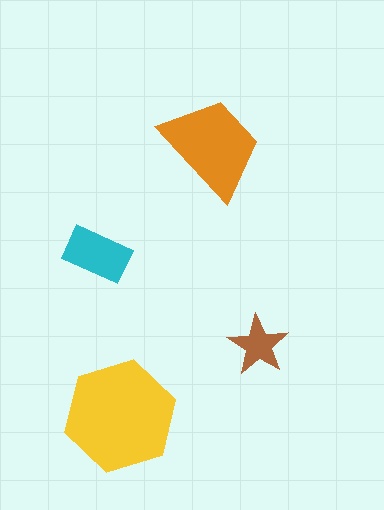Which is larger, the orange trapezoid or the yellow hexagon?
The yellow hexagon.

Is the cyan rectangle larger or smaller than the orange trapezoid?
Smaller.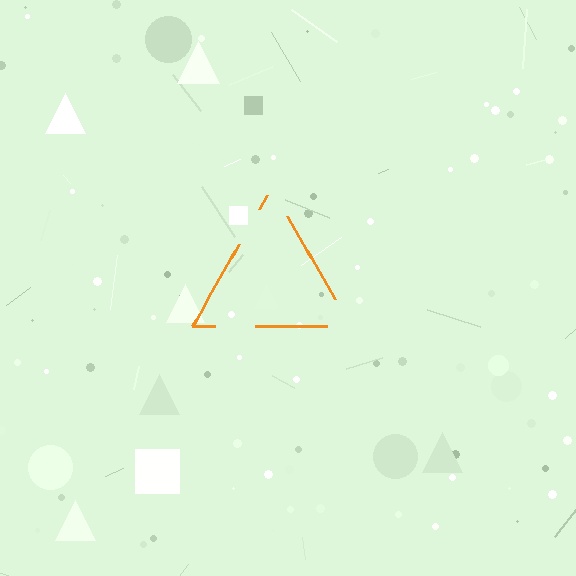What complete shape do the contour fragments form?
The contour fragments form a triangle.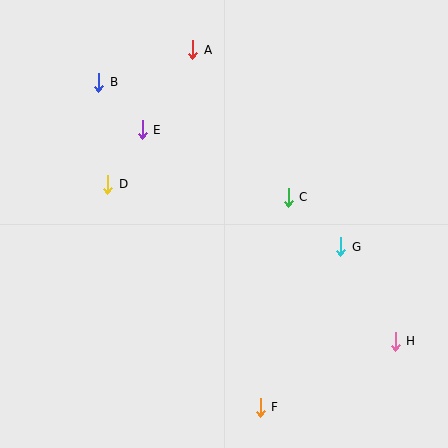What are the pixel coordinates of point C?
Point C is at (288, 197).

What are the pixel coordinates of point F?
Point F is at (260, 407).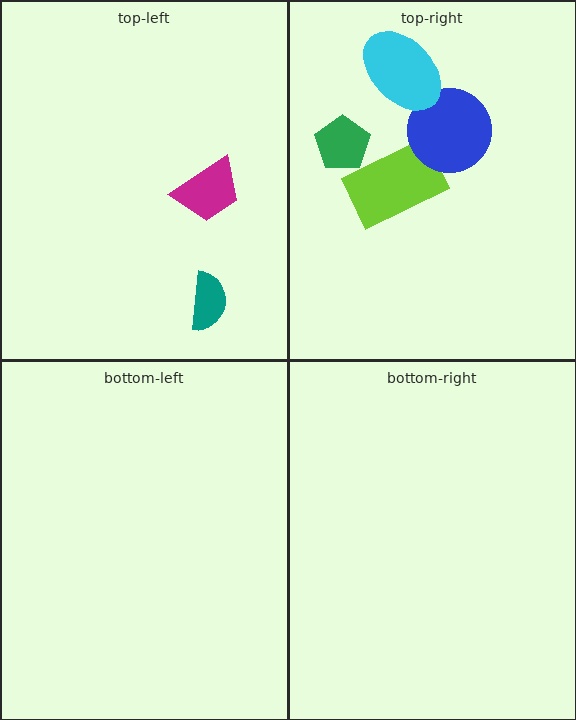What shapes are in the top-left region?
The magenta trapezoid, the teal semicircle.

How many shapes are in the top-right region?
4.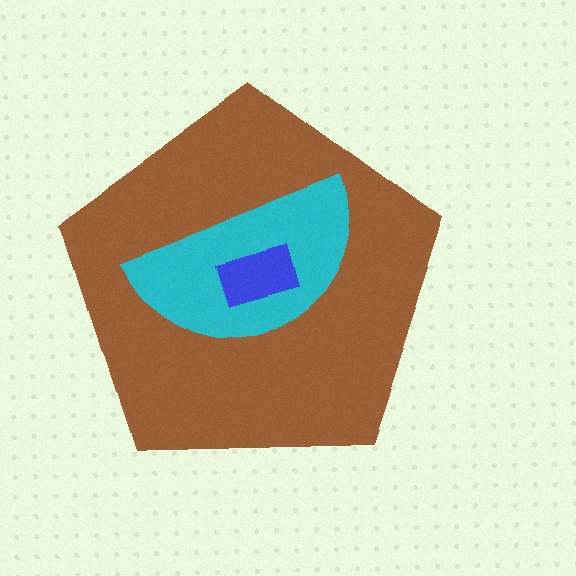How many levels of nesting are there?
3.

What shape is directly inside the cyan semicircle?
The blue rectangle.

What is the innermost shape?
The blue rectangle.